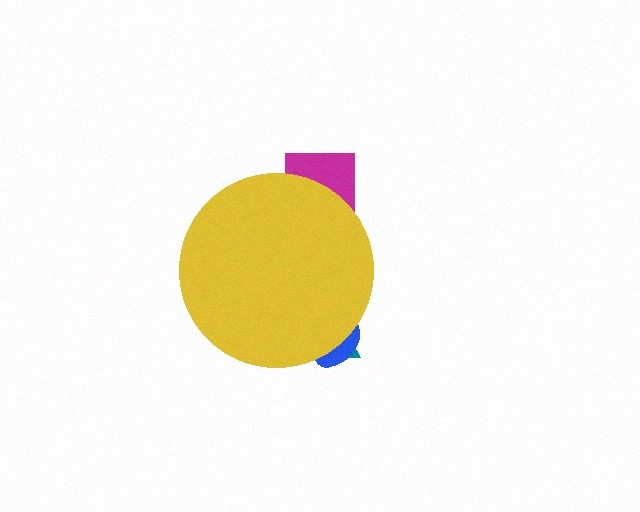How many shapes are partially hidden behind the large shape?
3 shapes are partially hidden.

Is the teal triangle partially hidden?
Yes, the teal triangle is partially hidden behind the yellow circle.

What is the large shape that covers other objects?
A yellow circle.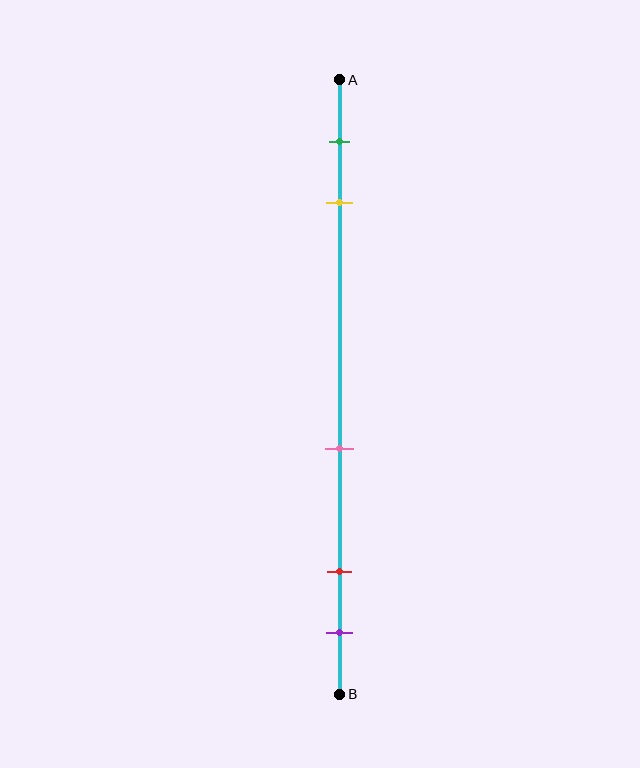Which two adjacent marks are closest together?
The red and purple marks are the closest adjacent pair.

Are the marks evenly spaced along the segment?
No, the marks are not evenly spaced.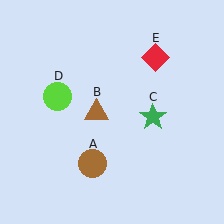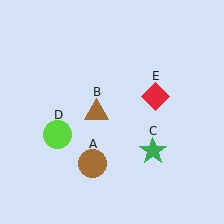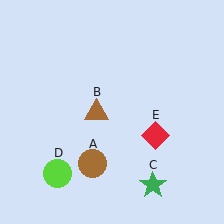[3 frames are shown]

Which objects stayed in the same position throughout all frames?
Brown circle (object A) and brown triangle (object B) remained stationary.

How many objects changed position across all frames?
3 objects changed position: green star (object C), lime circle (object D), red diamond (object E).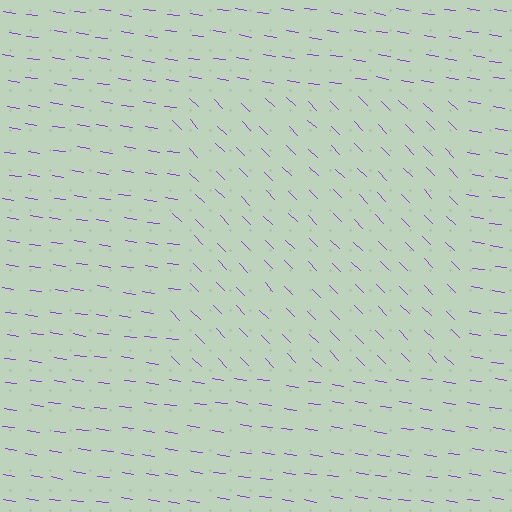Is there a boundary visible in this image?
Yes, there is a texture boundary formed by a change in line orientation.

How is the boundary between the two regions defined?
The boundary is defined purely by a change in line orientation (approximately 38 degrees difference). All lines are the same color and thickness.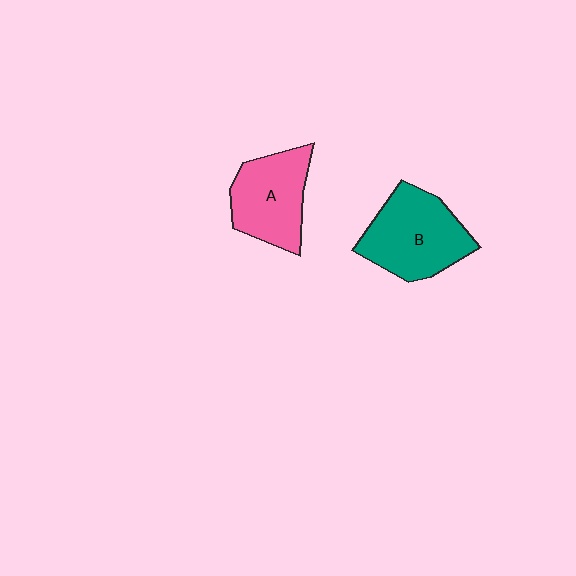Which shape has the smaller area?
Shape A (pink).